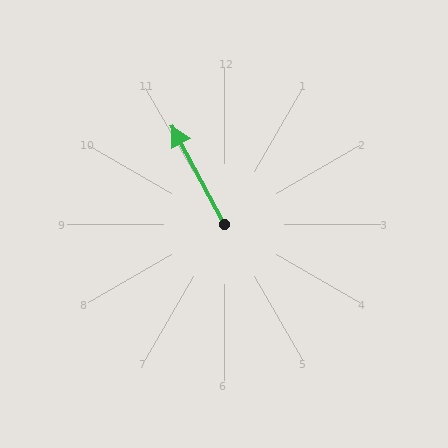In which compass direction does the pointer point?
Northwest.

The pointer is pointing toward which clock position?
Roughly 11 o'clock.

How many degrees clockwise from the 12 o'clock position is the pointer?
Approximately 332 degrees.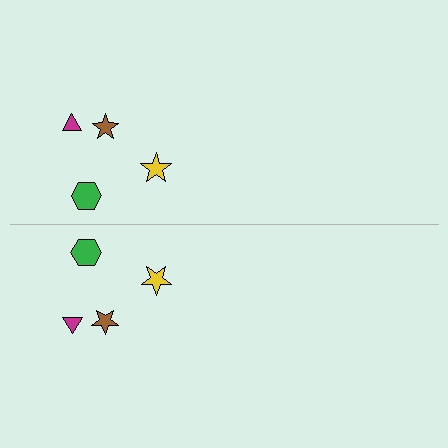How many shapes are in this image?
There are 8 shapes in this image.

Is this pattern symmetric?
Yes, this pattern has bilateral (reflection) symmetry.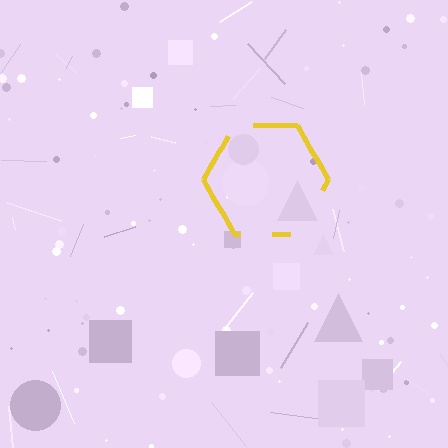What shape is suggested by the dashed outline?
The dashed outline suggests a hexagon.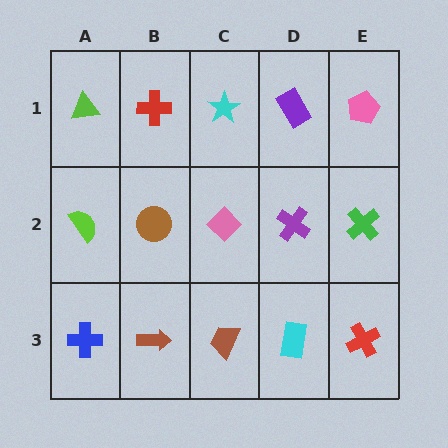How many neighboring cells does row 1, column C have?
3.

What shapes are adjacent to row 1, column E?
A green cross (row 2, column E), a purple rectangle (row 1, column D).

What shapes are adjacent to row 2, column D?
A purple rectangle (row 1, column D), a cyan rectangle (row 3, column D), a pink diamond (row 2, column C), a green cross (row 2, column E).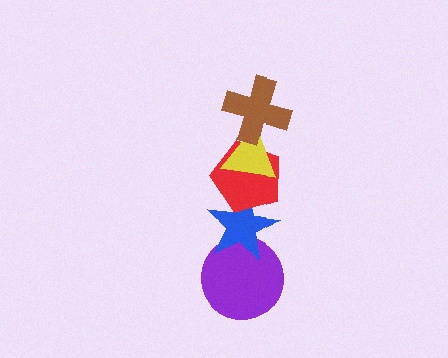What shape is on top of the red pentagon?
The yellow triangle is on top of the red pentagon.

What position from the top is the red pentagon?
The red pentagon is 3rd from the top.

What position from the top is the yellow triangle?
The yellow triangle is 2nd from the top.